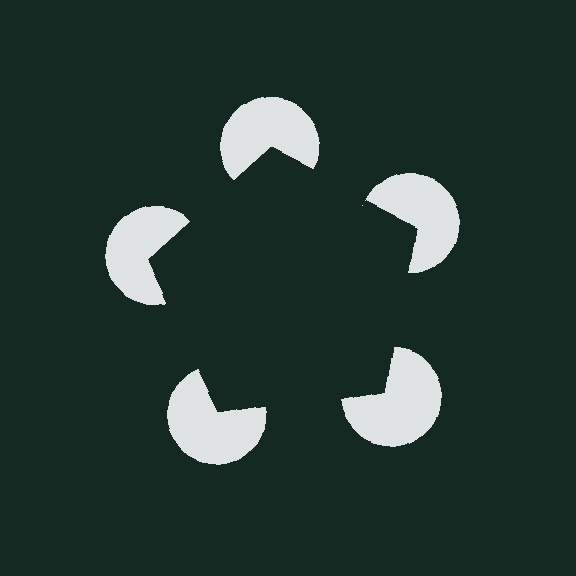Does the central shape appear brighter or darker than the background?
It typically appears slightly darker than the background, even though no actual brightness change is drawn.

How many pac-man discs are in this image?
There are 5 — one at each vertex of the illusory pentagon.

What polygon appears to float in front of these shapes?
An illusory pentagon — its edges are inferred from the aligned wedge cuts in the pac-man discs, not physically drawn.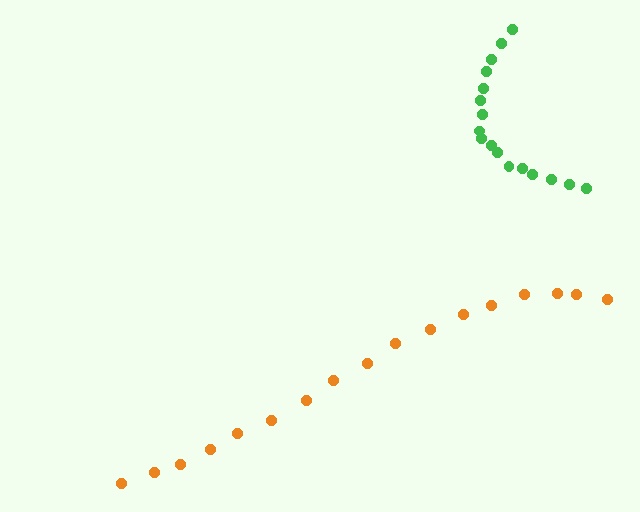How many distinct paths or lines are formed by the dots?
There are 2 distinct paths.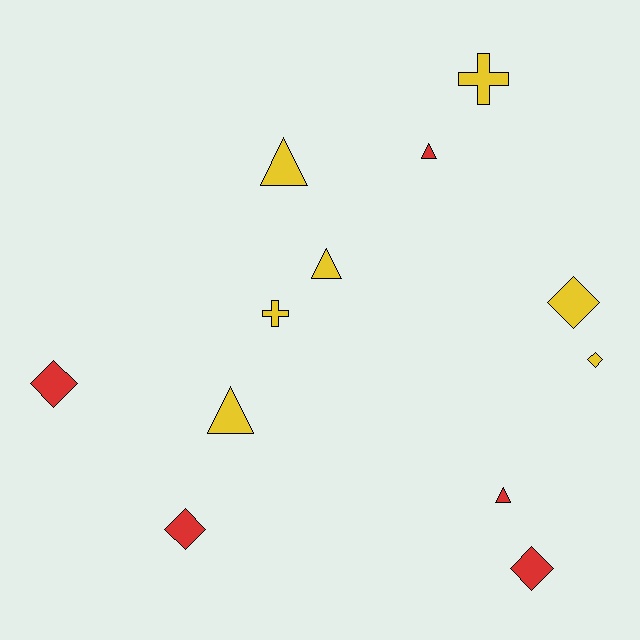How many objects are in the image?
There are 12 objects.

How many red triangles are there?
There are 2 red triangles.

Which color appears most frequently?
Yellow, with 7 objects.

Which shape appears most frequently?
Diamond, with 5 objects.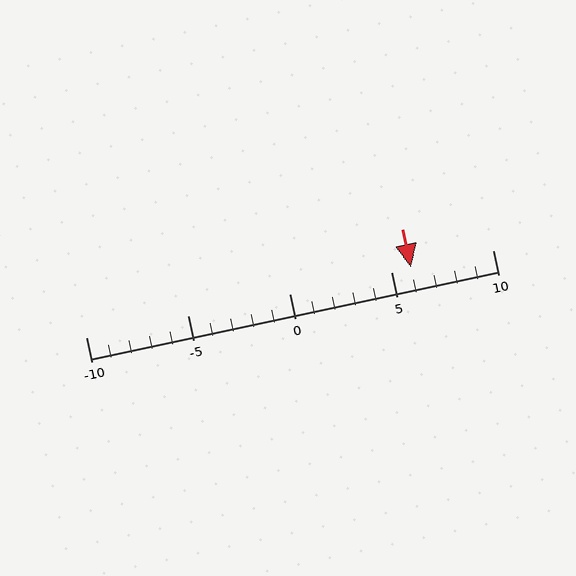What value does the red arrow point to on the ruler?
The red arrow points to approximately 6.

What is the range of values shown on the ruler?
The ruler shows values from -10 to 10.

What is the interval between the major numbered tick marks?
The major tick marks are spaced 5 units apart.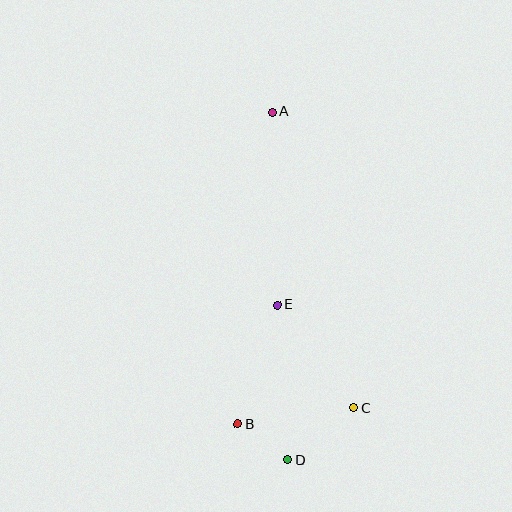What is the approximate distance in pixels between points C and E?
The distance between C and E is approximately 129 pixels.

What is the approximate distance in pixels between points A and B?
The distance between A and B is approximately 314 pixels.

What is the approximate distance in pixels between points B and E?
The distance between B and E is approximately 126 pixels.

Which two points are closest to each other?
Points B and D are closest to each other.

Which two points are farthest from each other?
Points A and D are farthest from each other.